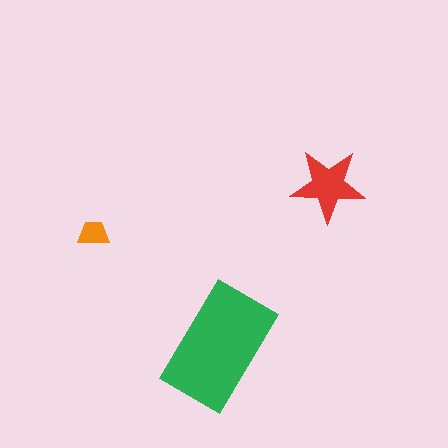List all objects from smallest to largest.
The orange trapezoid, the red star, the green rectangle.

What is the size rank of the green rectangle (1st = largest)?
1st.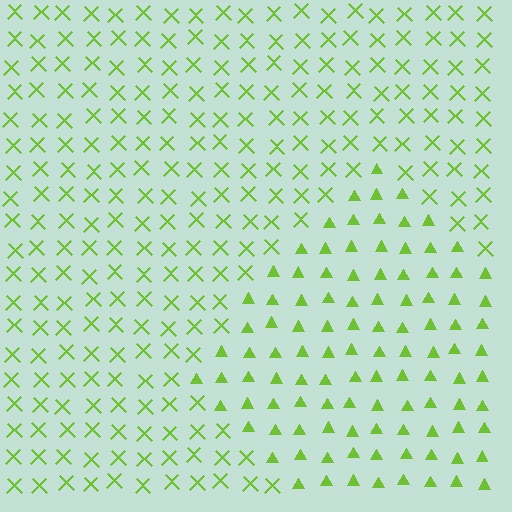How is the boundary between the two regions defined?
The boundary is defined by a change in element shape: triangles inside vs. X marks outside. All elements share the same color and spacing.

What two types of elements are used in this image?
The image uses triangles inside the diamond region and X marks outside it.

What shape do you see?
I see a diamond.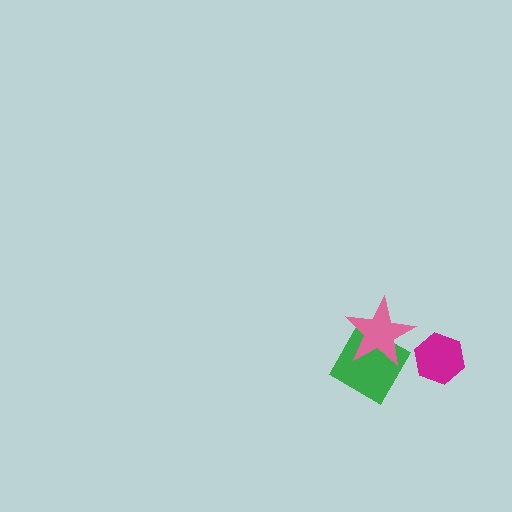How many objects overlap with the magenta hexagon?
0 objects overlap with the magenta hexagon.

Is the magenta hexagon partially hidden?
No, no other shape covers it.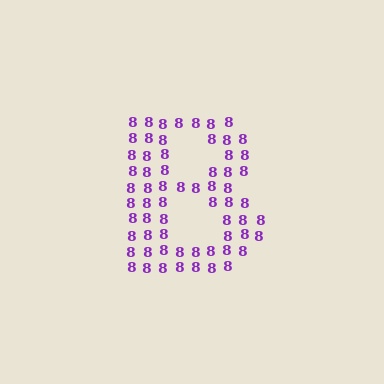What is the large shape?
The large shape is the letter B.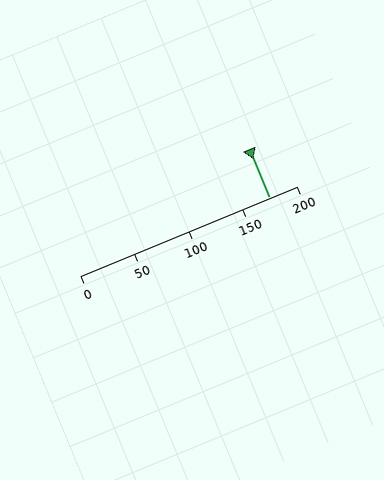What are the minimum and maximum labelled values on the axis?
The axis runs from 0 to 200.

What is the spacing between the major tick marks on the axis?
The major ticks are spaced 50 apart.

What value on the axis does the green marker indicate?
The marker indicates approximately 175.